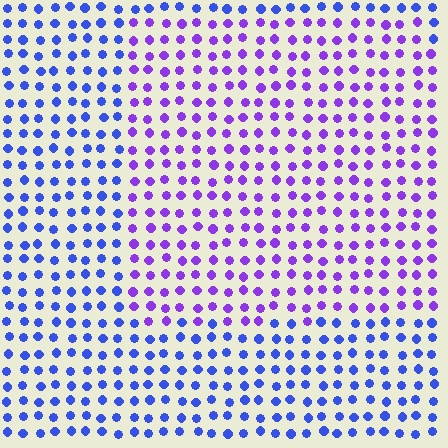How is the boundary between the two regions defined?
The boundary is defined purely by a slight shift in hue (about 39 degrees). Spacing, size, and orientation are identical on both sides.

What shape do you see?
I see a rectangle.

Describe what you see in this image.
The image is filled with small blue elements in a uniform arrangement. A rectangle-shaped region is visible where the elements are tinted to a slightly different hue, forming a subtle color boundary.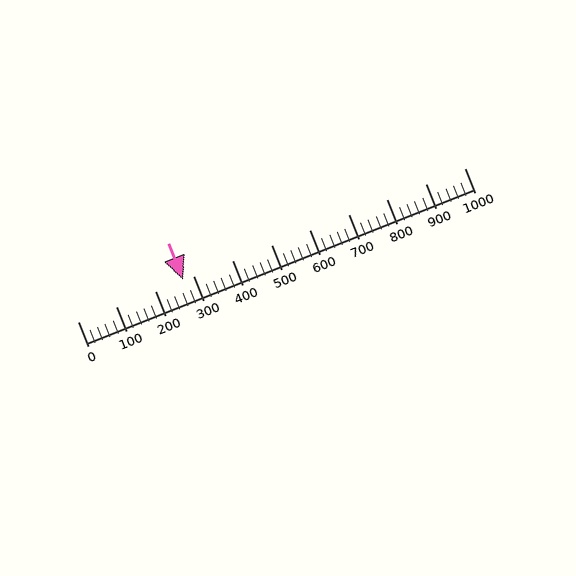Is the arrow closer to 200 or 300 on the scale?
The arrow is closer to 300.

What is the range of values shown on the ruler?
The ruler shows values from 0 to 1000.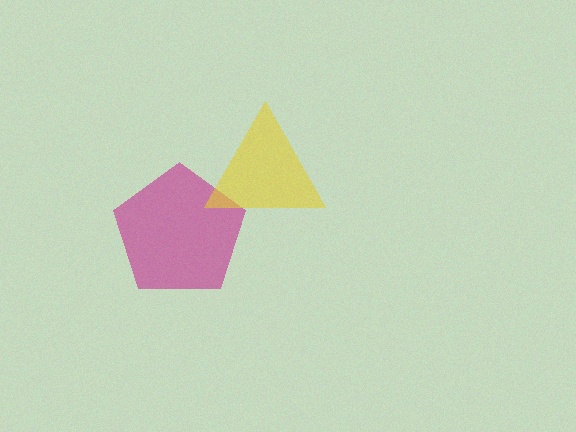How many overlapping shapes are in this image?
There are 2 overlapping shapes in the image.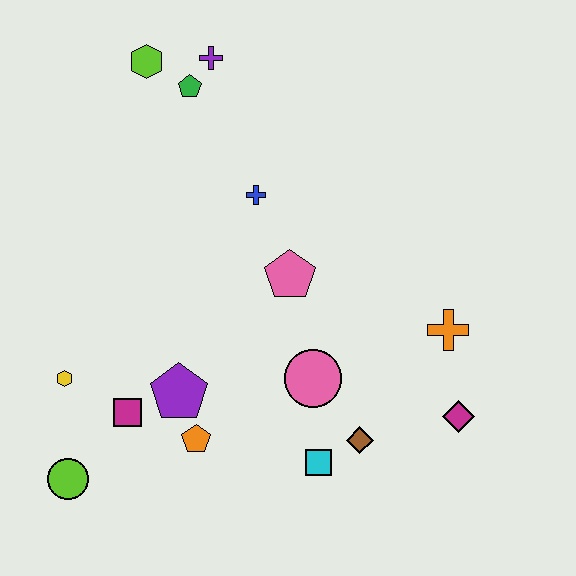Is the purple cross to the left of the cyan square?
Yes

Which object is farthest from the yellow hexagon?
The magenta diamond is farthest from the yellow hexagon.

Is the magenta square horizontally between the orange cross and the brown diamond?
No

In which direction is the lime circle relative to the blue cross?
The lime circle is below the blue cross.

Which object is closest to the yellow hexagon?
The magenta square is closest to the yellow hexagon.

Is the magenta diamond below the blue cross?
Yes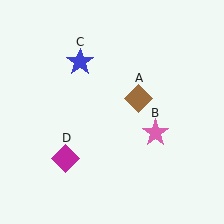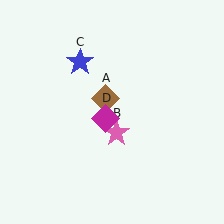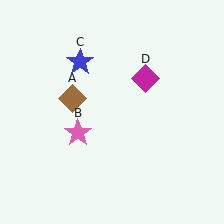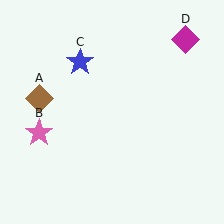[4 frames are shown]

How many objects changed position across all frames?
3 objects changed position: brown diamond (object A), pink star (object B), magenta diamond (object D).